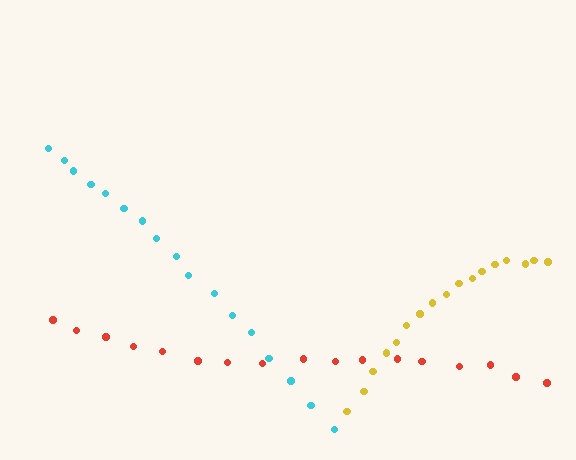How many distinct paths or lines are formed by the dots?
There are 3 distinct paths.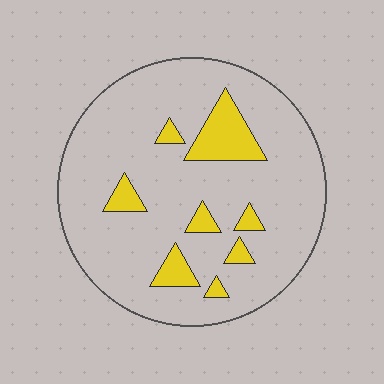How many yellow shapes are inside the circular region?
8.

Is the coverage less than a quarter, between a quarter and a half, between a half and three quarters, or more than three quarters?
Less than a quarter.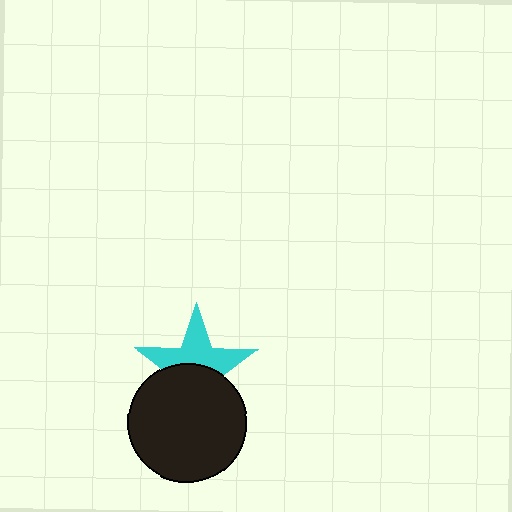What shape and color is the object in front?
The object in front is a black circle.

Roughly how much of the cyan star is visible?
About half of it is visible (roughly 50%).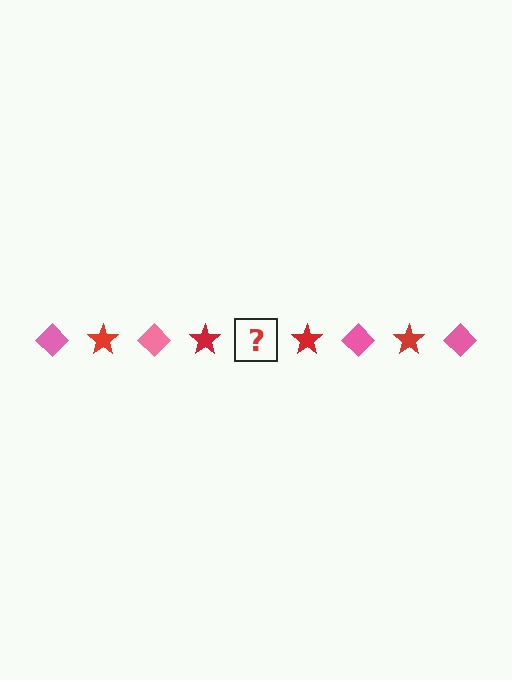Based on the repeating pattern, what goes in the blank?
The blank should be a pink diamond.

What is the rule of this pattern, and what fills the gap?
The rule is that the pattern alternates between pink diamond and red star. The gap should be filled with a pink diamond.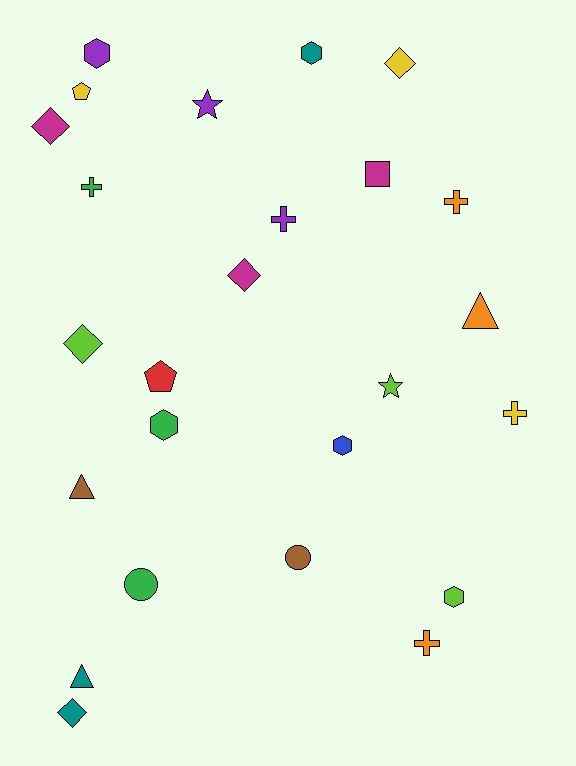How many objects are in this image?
There are 25 objects.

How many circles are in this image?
There are 2 circles.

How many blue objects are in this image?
There is 1 blue object.